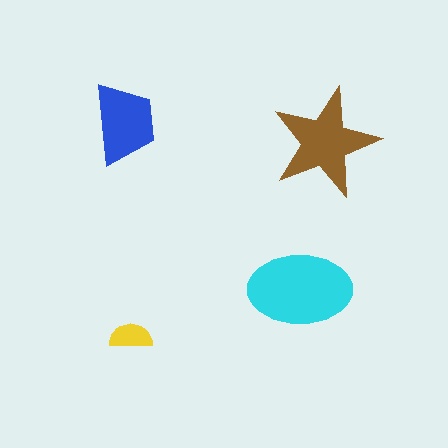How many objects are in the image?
There are 4 objects in the image.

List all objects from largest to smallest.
The cyan ellipse, the brown star, the blue trapezoid, the yellow semicircle.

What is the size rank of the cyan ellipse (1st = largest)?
1st.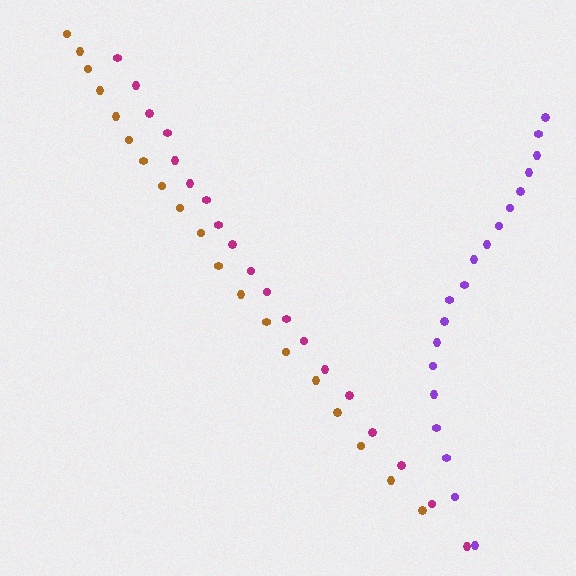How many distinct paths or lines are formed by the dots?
There are 3 distinct paths.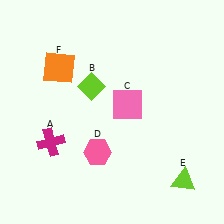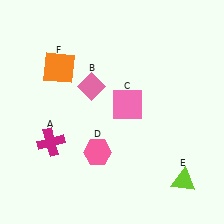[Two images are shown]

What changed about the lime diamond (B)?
In Image 1, B is lime. In Image 2, it changed to pink.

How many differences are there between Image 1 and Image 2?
There is 1 difference between the two images.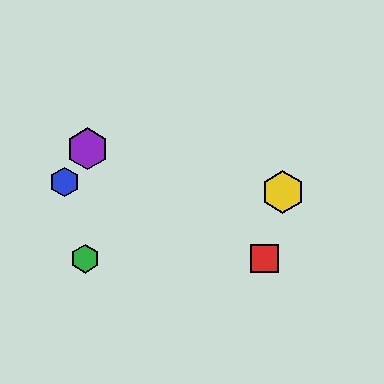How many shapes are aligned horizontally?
2 shapes (the red square, the green hexagon) are aligned horizontally.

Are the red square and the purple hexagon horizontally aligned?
No, the red square is at y≈259 and the purple hexagon is at y≈149.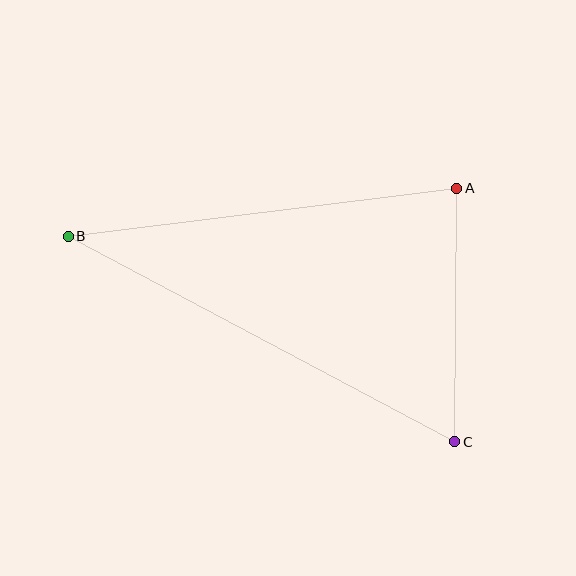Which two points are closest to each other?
Points A and C are closest to each other.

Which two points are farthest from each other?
Points B and C are farthest from each other.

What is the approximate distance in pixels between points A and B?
The distance between A and B is approximately 392 pixels.